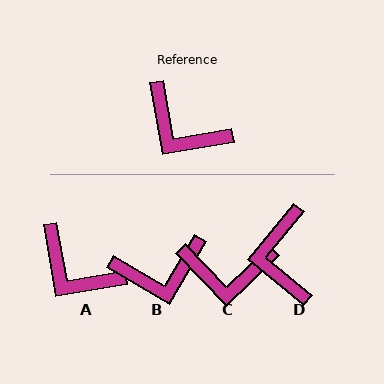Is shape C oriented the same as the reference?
No, it is off by about 34 degrees.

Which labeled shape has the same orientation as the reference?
A.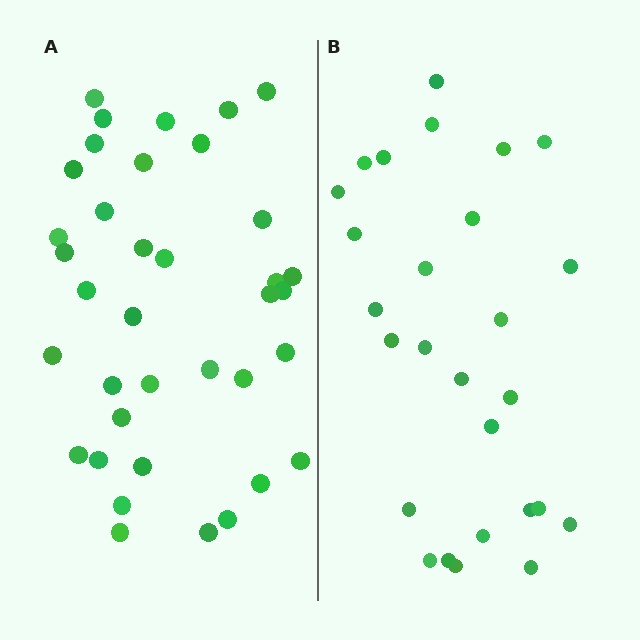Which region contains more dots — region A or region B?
Region A (the left region) has more dots.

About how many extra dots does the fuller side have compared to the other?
Region A has roughly 10 or so more dots than region B.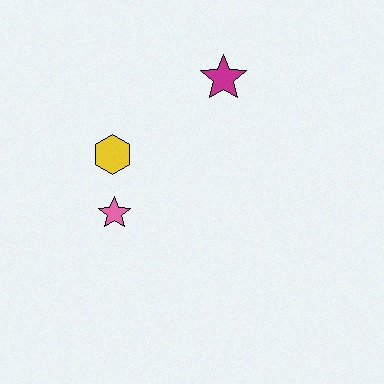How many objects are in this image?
There are 3 objects.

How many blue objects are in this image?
There are no blue objects.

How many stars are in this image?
There are 2 stars.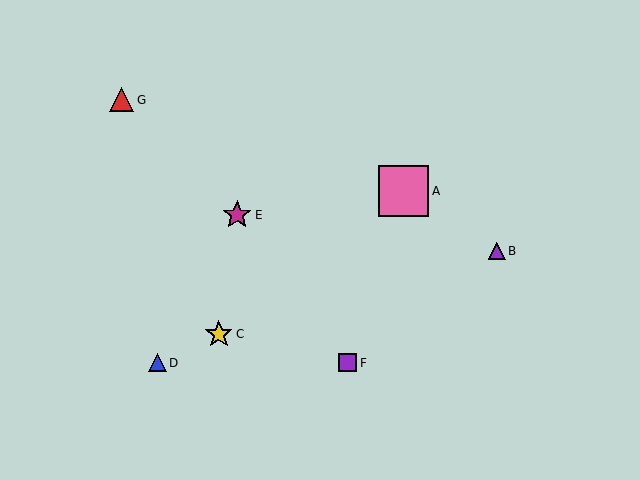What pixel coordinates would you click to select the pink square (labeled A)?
Click at (404, 191) to select the pink square A.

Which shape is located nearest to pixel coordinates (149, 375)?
The blue triangle (labeled D) at (158, 363) is nearest to that location.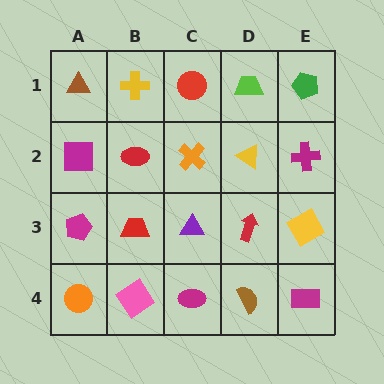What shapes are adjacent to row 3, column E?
A magenta cross (row 2, column E), a magenta rectangle (row 4, column E), a red arrow (row 3, column D).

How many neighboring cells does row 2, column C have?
4.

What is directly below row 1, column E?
A magenta cross.